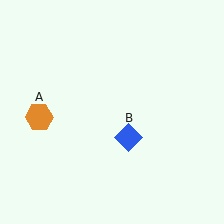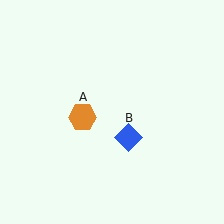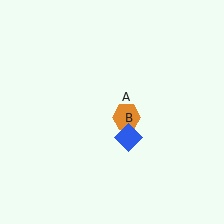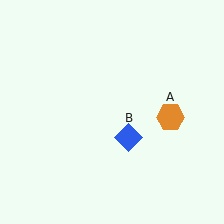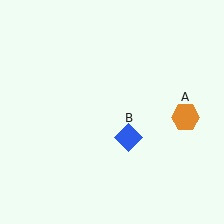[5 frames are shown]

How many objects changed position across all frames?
1 object changed position: orange hexagon (object A).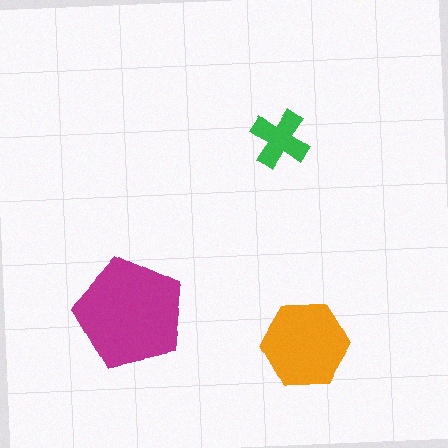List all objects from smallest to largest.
The green cross, the orange hexagon, the magenta pentagon.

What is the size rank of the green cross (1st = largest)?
3rd.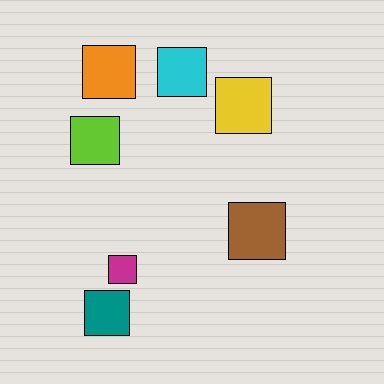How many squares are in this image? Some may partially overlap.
There are 7 squares.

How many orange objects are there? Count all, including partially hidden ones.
There is 1 orange object.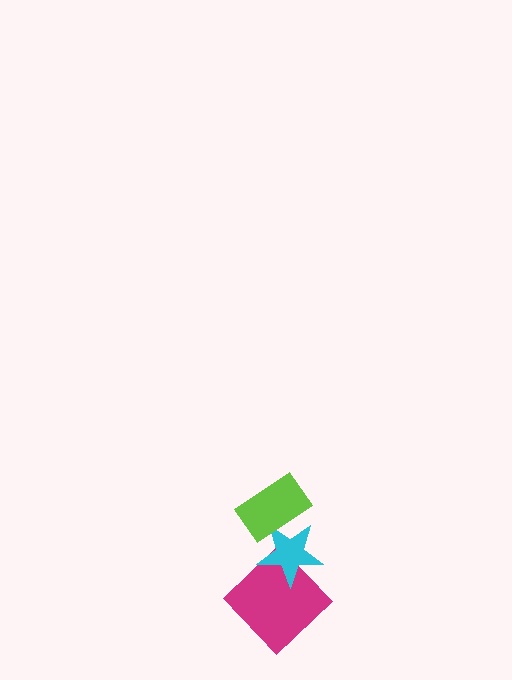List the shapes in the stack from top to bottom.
From top to bottom: the lime rectangle, the cyan star, the magenta diamond.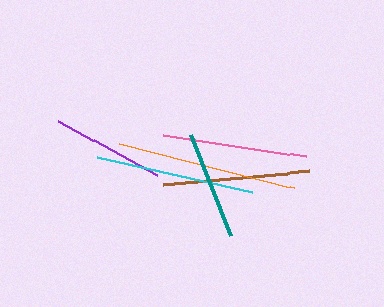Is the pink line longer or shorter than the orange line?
The orange line is longer than the pink line.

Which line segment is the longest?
The orange line is the longest at approximately 180 pixels.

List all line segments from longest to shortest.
From longest to shortest: orange, cyan, brown, pink, purple, teal.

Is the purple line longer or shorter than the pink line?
The pink line is longer than the purple line.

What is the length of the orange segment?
The orange segment is approximately 180 pixels long.